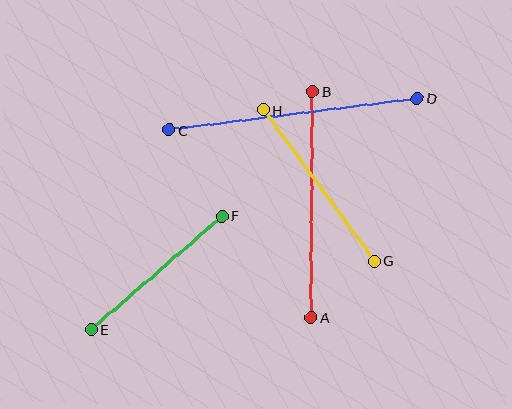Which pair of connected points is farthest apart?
Points C and D are farthest apart.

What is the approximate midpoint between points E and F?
The midpoint is at approximately (156, 273) pixels.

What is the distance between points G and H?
The distance is approximately 188 pixels.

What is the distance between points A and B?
The distance is approximately 226 pixels.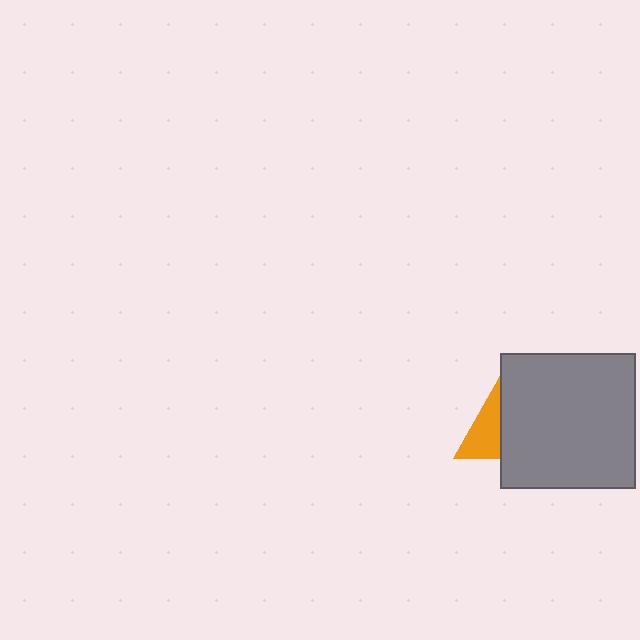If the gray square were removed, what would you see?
You would see the complete orange triangle.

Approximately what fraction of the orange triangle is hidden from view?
Roughly 60% of the orange triangle is hidden behind the gray square.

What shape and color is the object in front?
The object in front is a gray square.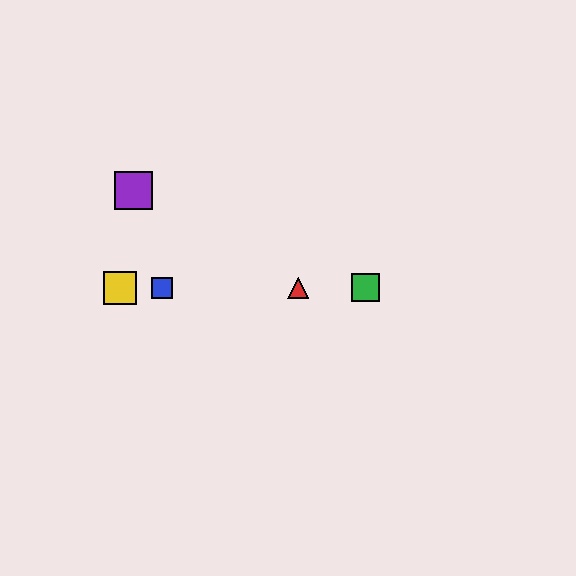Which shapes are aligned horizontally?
The red triangle, the blue square, the green square, the yellow square are aligned horizontally.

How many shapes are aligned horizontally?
4 shapes (the red triangle, the blue square, the green square, the yellow square) are aligned horizontally.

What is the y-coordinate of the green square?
The green square is at y≈288.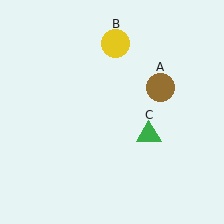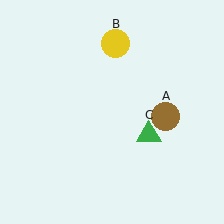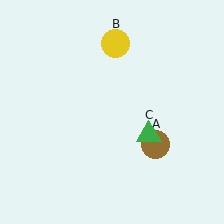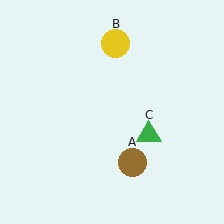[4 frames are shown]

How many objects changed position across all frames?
1 object changed position: brown circle (object A).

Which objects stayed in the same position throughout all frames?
Yellow circle (object B) and green triangle (object C) remained stationary.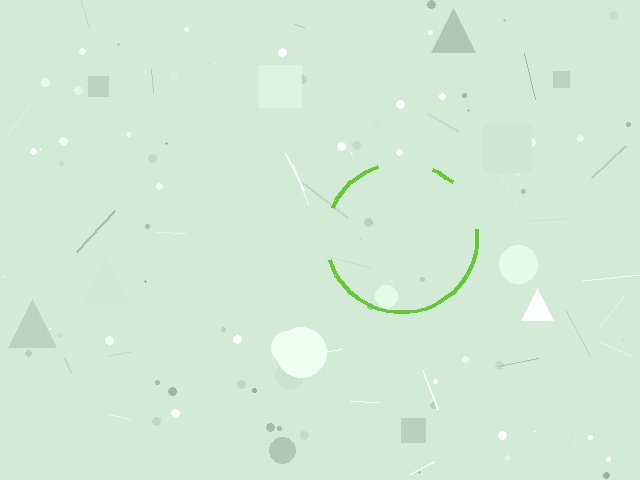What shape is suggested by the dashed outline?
The dashed outline suggests a circle.